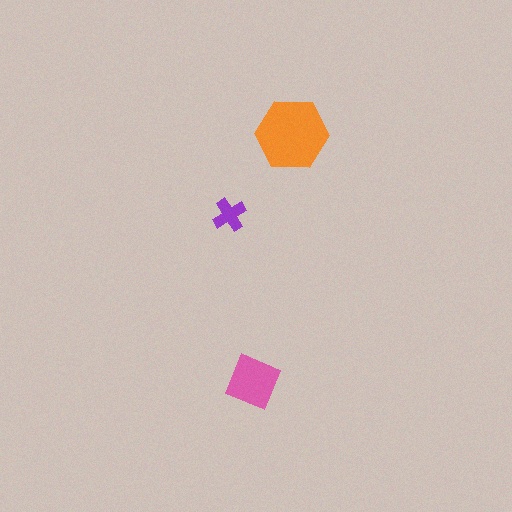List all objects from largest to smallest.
The orange hexagon, the pink diamond, the purple cross.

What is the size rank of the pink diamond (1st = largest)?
2nd.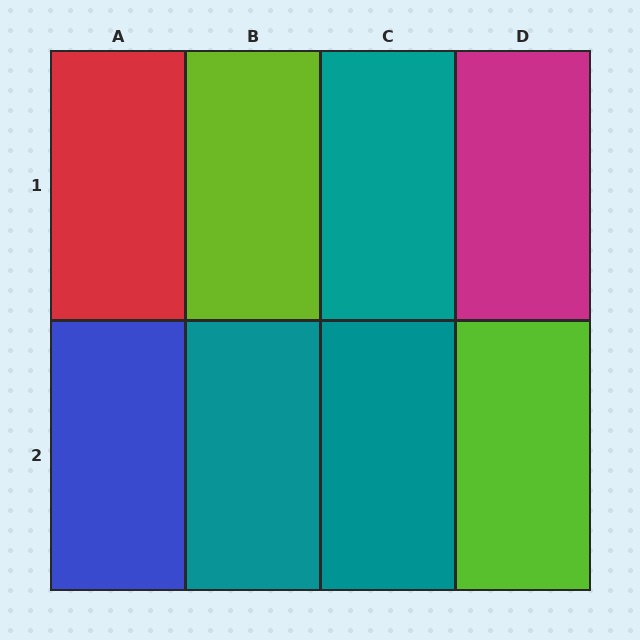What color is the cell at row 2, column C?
Teal.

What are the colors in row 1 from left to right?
Red, lime, teal, magenta.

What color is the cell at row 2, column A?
Blue.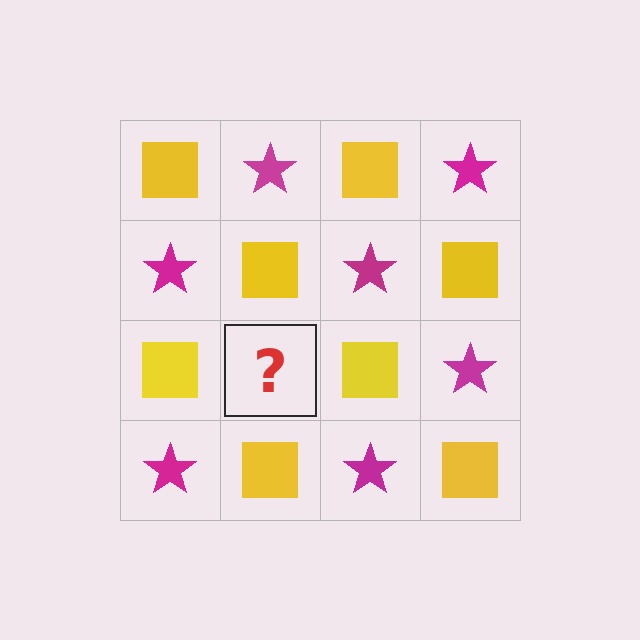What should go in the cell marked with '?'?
The missing cell should contain a magenta star.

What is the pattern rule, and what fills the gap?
The rule is that it alternates yellow square and magenta star in a checkerboard pattern. The gap should be filled with a magenta star.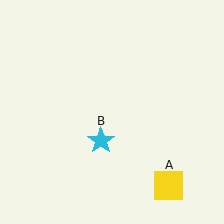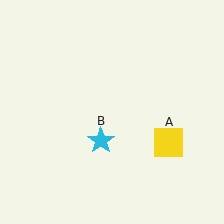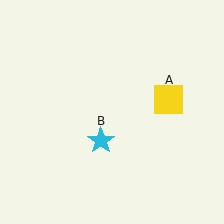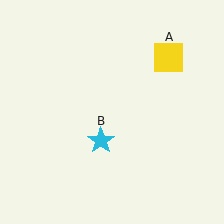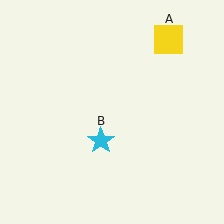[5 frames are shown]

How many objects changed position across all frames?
1 object changed position: yellow square (object A).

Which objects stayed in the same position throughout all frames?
Cyan star (object B) remained stationary.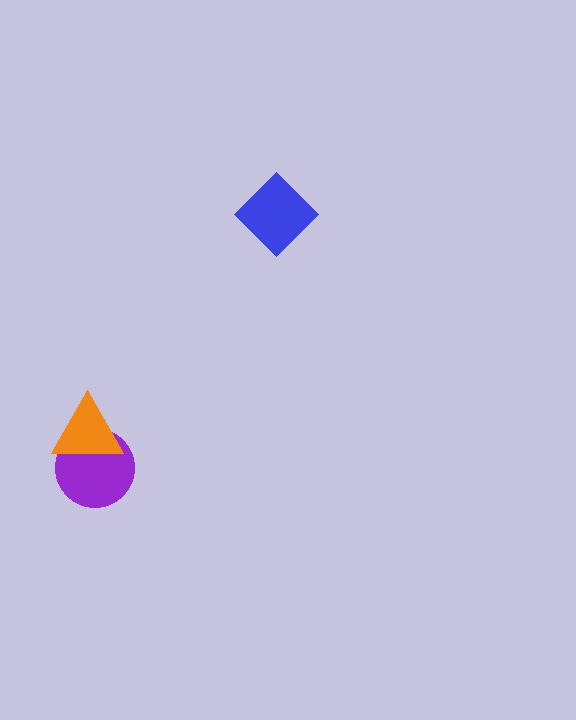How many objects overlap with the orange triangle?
1 object overlaps with the orange triangle.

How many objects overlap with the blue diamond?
0 objects overlap with the blue diamond.